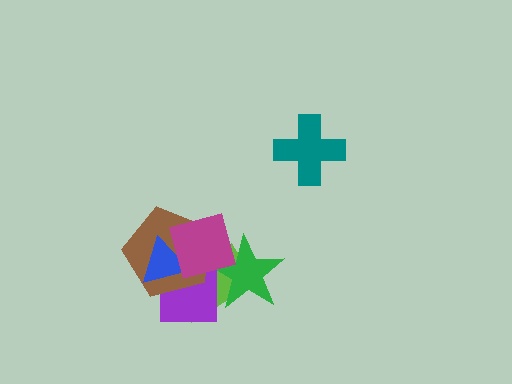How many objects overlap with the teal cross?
0 objects overlap with the teal cross.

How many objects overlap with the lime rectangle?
5 objects overlap with the lime rectangle.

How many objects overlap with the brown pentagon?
4 objects overlap with the brown pentagon.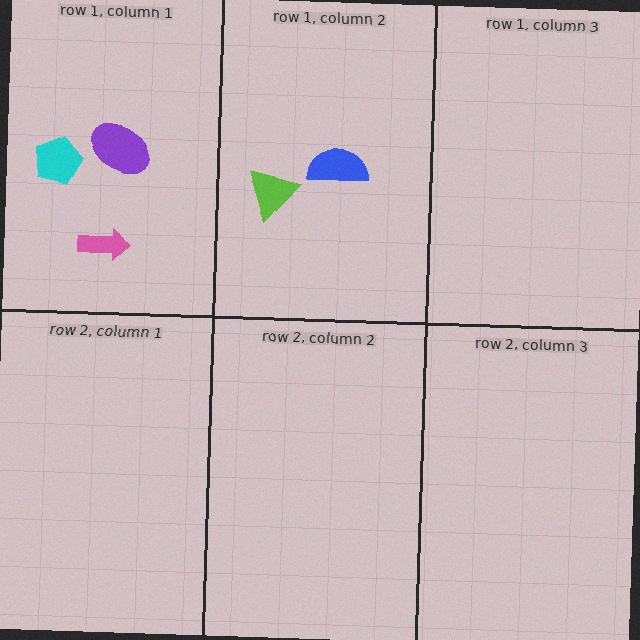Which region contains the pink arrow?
The row 1, column 1 region.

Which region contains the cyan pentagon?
The row 1, column 1 region.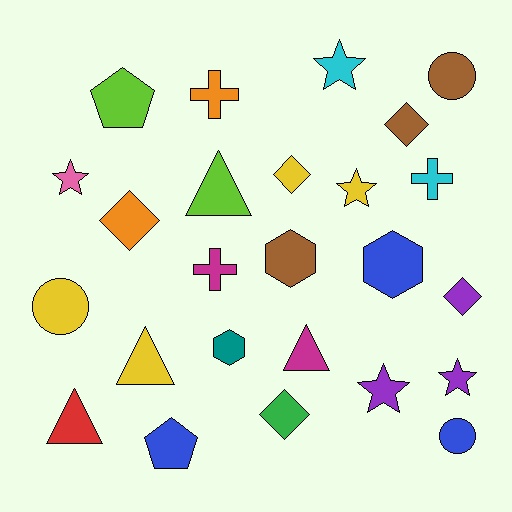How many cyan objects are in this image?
There are 2 cyan objects.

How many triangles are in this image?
There are 4 triangles.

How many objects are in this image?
There are 25 objects.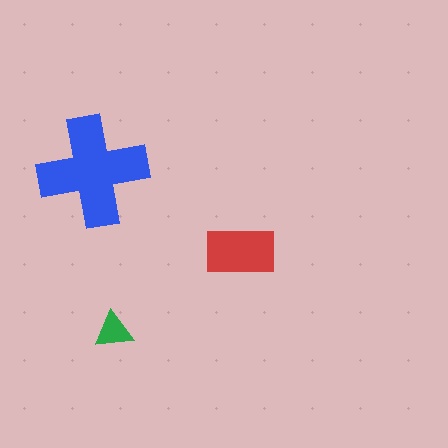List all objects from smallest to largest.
The green triangle, the red rectangle, the blue cross.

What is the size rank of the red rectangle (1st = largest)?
2nd.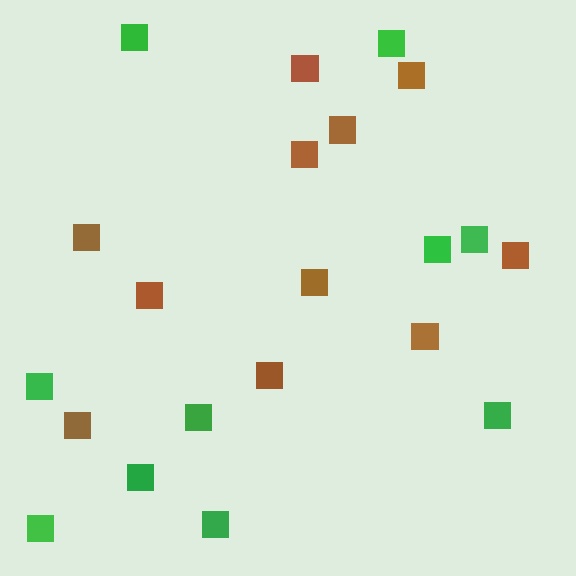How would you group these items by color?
There are 2 groups: one group of brown squares (11) and one group of green squares (10).